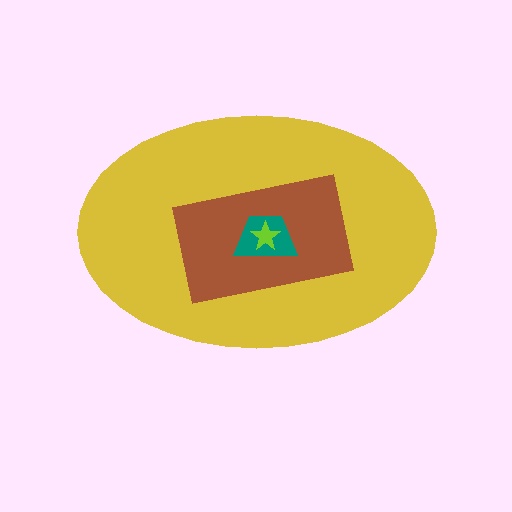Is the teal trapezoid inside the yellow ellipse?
Yes.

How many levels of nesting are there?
4.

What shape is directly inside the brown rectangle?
The teal trapezoid.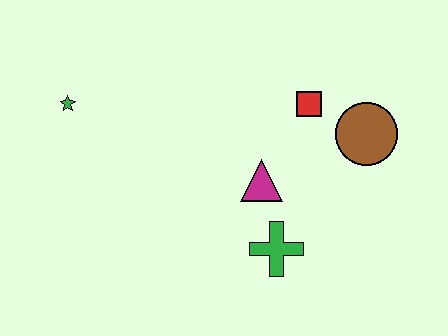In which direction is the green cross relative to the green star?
The green cross is to the right of the green star.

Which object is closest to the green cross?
The magenta triangle is closest to the green cross.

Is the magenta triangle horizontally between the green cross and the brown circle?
No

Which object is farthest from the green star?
The brown circle is farthest from the green star.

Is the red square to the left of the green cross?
No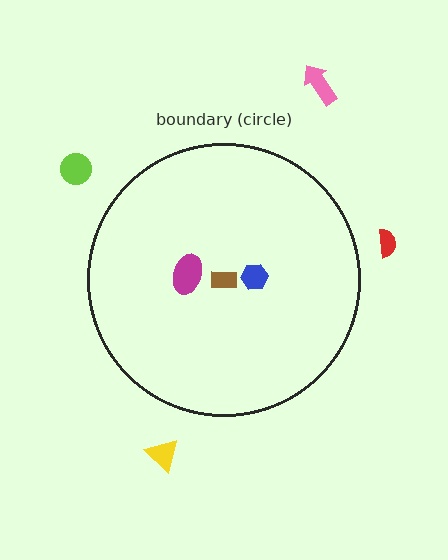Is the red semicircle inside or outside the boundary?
Outside.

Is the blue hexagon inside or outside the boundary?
Inside.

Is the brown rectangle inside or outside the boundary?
Inside.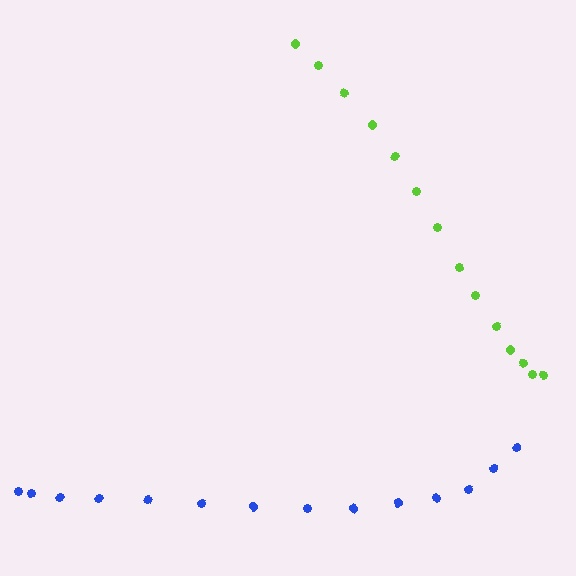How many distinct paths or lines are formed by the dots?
There are 2 distinct paths.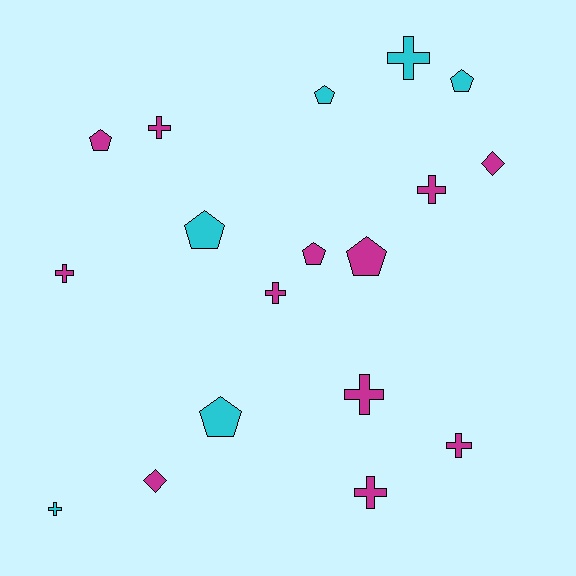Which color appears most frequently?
Magenta, with 12 objects.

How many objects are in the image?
There are 18 objects.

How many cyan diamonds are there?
There are no cyan diamonds.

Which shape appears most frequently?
Cross, with 9 objects.